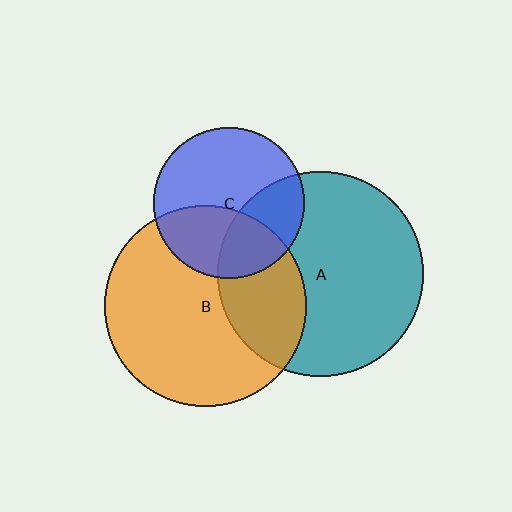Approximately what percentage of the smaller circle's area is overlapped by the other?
Approximately 30%.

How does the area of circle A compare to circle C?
Approximately 1.9 times.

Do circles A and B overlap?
Yes.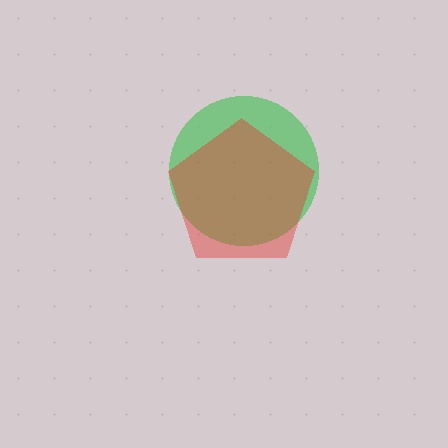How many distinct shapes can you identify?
There are 2 distinct shapes: a green circle, a red pentagon.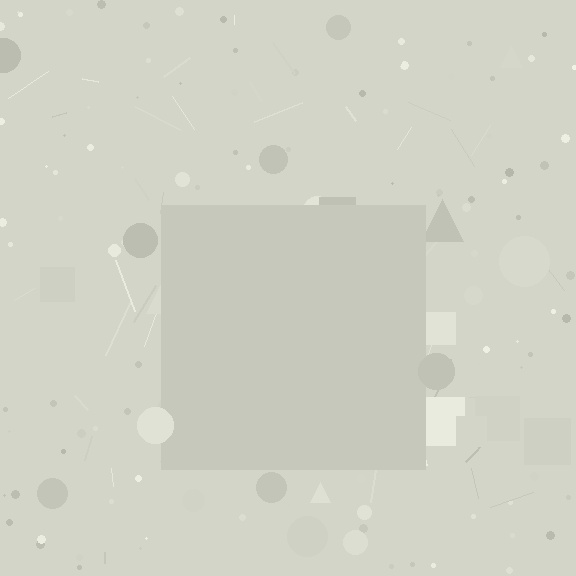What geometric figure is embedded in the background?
A square is embedded in the background.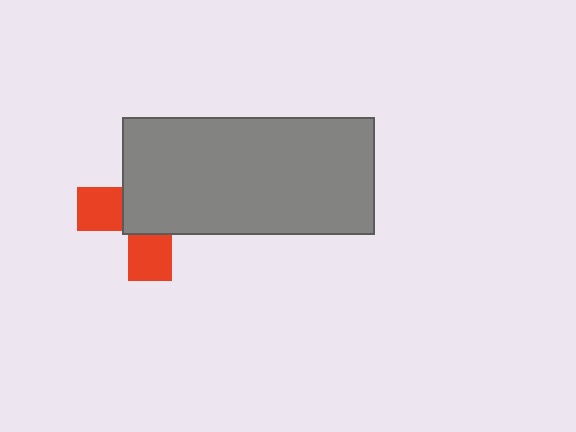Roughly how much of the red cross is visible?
A small part of it is visible (roughly 37%).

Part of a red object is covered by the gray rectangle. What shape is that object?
It is a cross.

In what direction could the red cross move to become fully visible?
The red cross could move toward the lower-left. That would shift it out from behind the gray rectangle entirely.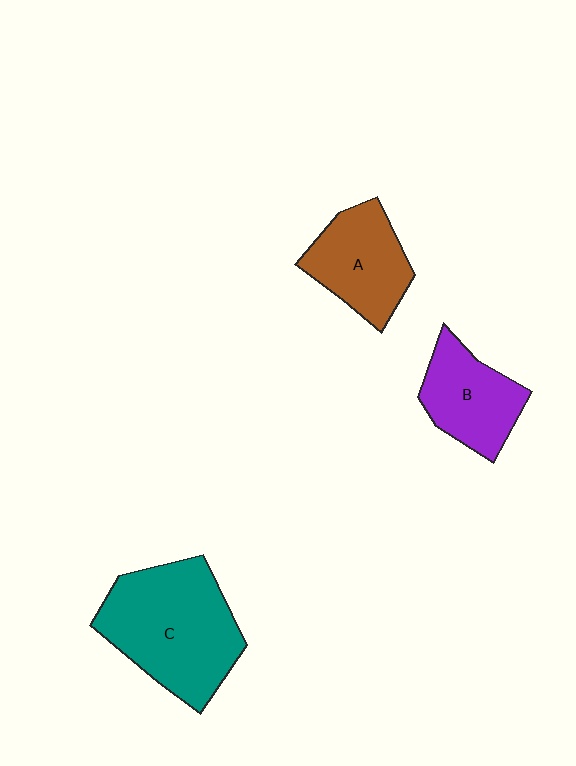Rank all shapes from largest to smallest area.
From largest to smallest: C (teal), A (brown), B (purple).